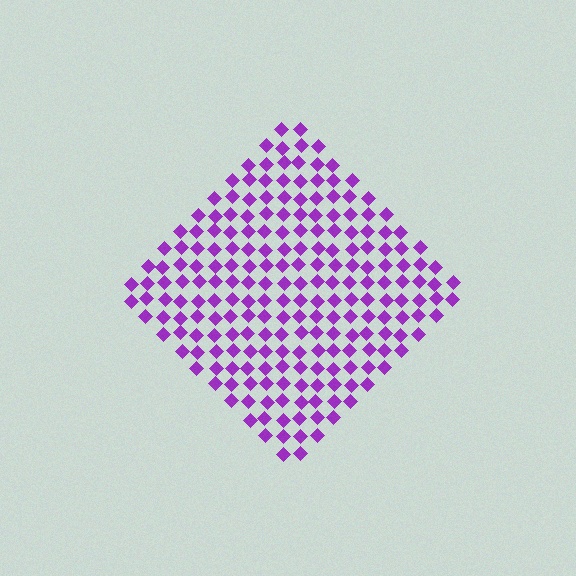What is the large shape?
The large shape is a diamond.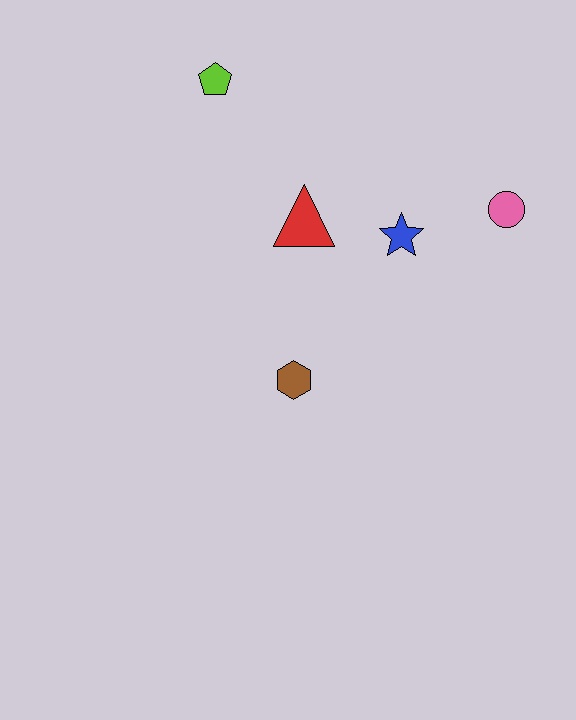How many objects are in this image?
There are 5 objects.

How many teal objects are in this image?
There are no teal objects.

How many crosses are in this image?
There are no crosses.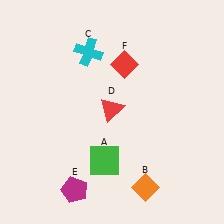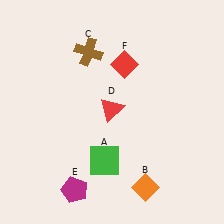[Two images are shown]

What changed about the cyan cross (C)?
In Image 1, C is cyan. In Image 2, it changed to brown.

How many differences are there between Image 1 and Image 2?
There is 1 difference between the two images.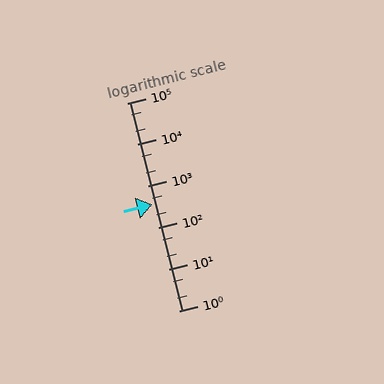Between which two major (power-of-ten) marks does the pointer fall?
The pointer is between 100 and 1000.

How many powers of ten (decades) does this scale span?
The scale spans 5 decades, from 1 to 100000.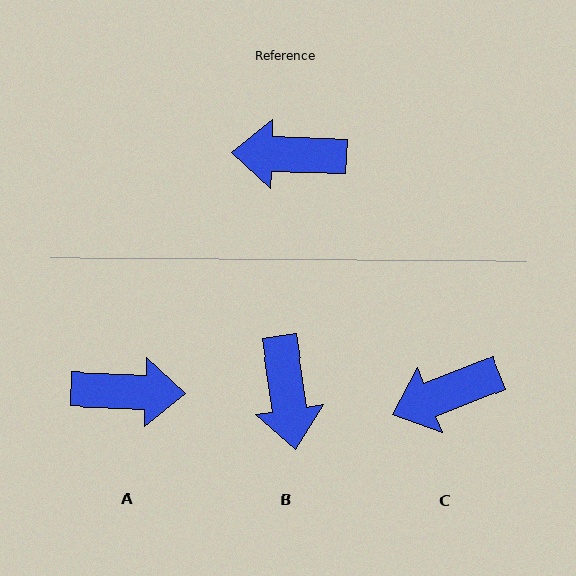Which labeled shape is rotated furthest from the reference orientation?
A, about 180 degrees away.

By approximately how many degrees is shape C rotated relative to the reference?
Approximately 23 degrees counter-clockwise.